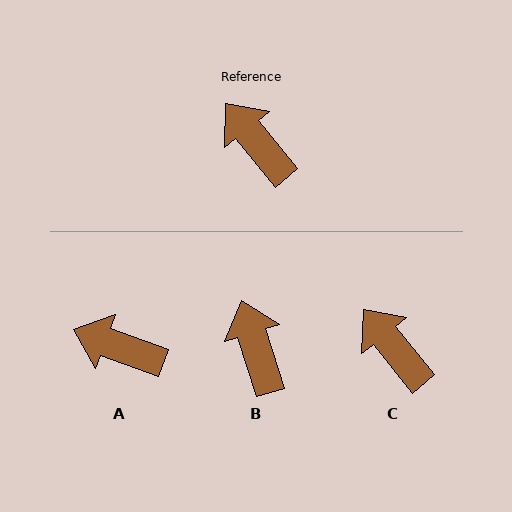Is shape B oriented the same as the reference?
No, it is off by about 21 degrees.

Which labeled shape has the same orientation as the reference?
C.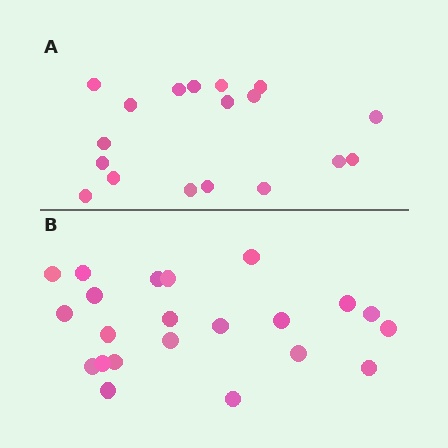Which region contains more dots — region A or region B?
Region B (the bottom region) has more dots.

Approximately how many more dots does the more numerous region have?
Region B has about 4 more dots than region A.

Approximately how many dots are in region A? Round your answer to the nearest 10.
About 20 dots. (The exact count is 18, which rounds to 20.)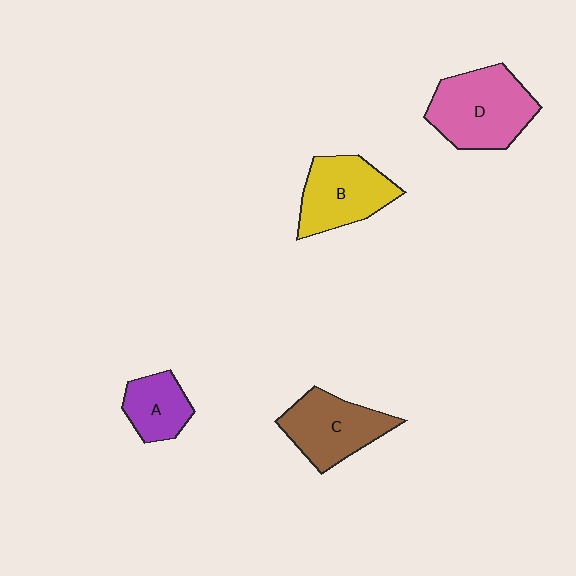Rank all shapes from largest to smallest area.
From largest to smallest: D (pink), B (yellow), C (brown), A (purple).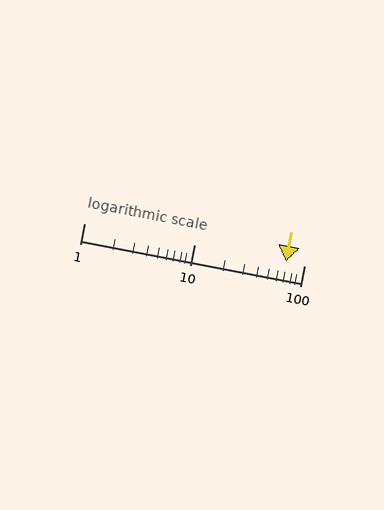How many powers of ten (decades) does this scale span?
The scale spans 2 decades, from 1 to 100.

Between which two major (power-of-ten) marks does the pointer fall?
The pointer is between 10 and 100.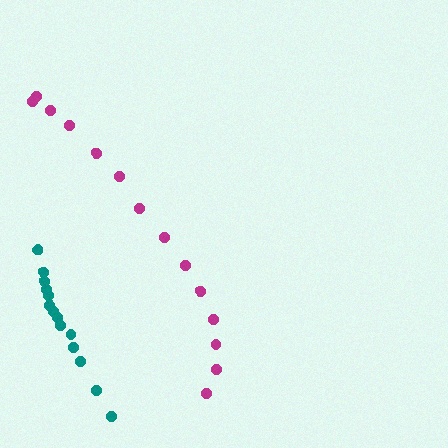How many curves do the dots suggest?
There are 2 distinct paths.